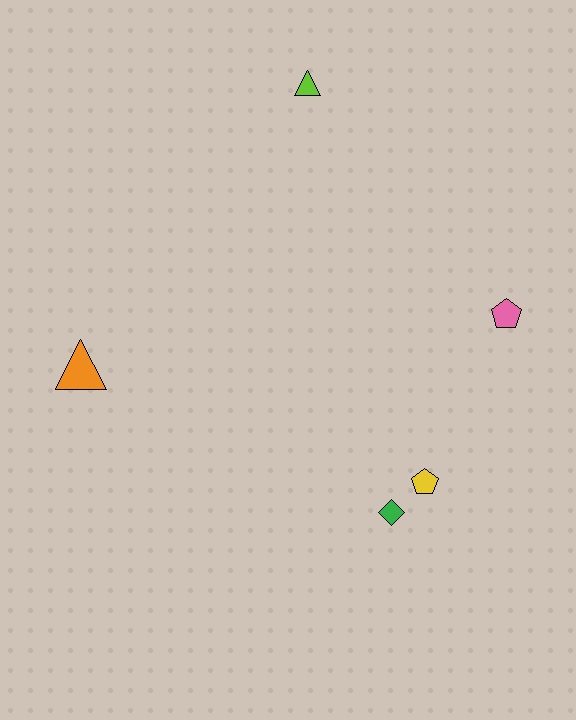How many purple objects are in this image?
There are no purple objects.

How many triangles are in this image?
There are 2 triangles.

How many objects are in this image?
There are 5 objects.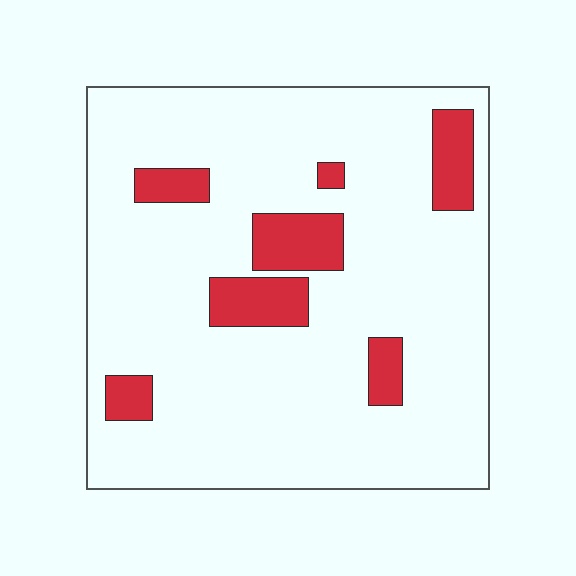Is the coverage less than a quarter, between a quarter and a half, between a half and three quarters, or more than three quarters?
Less than a quarter.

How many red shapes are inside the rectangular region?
7.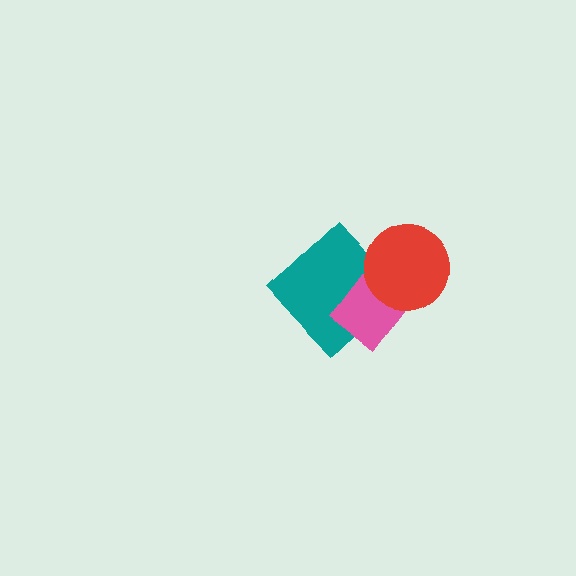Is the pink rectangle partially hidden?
Yes, it is partially covered by another shape.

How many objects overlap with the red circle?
2 objects overlap with the red circle.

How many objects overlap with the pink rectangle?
2 objects overlap with the pink rectangle.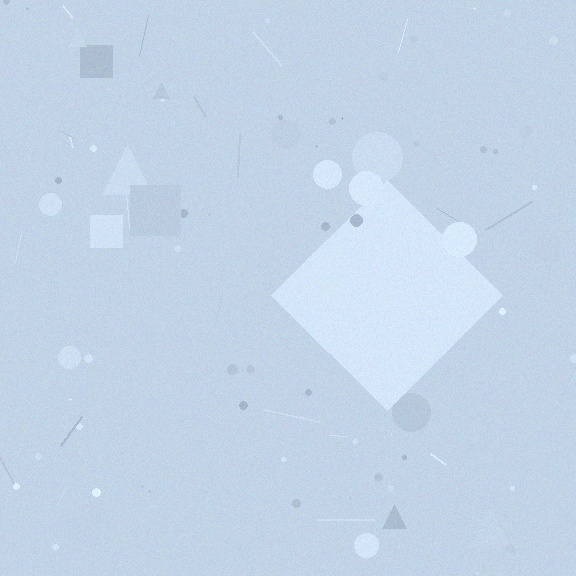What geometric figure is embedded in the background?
A diamond is embedded in the background.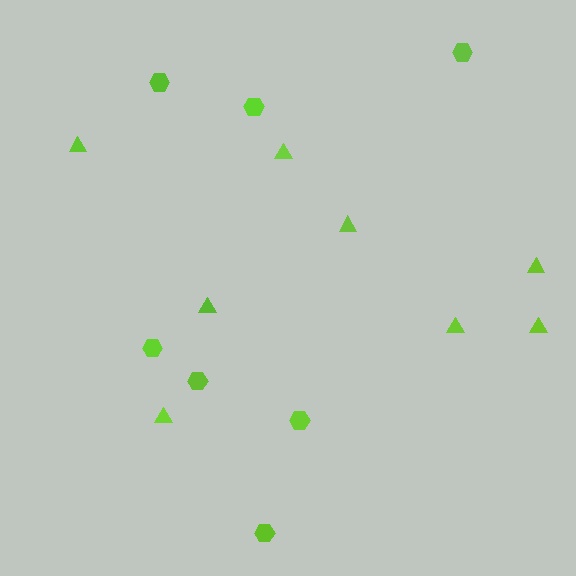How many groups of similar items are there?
There are 2 groups: one group of hexagons (7) and one group of triangles (8).